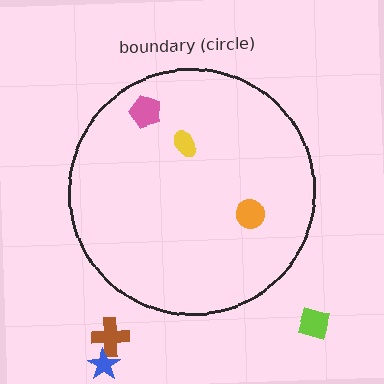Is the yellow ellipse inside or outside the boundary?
Inside.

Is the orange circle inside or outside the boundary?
Inside.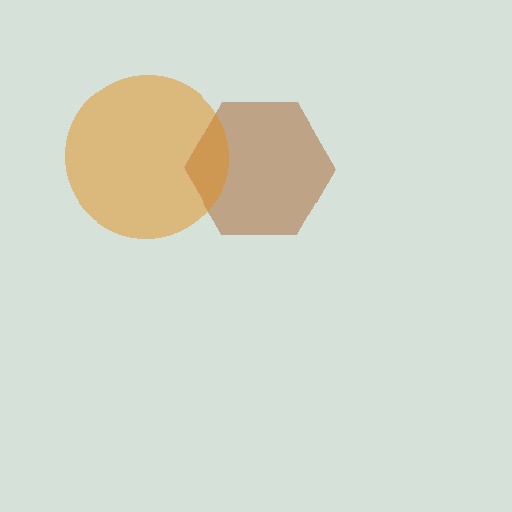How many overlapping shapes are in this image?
There are 2 overlapping shapes in the image.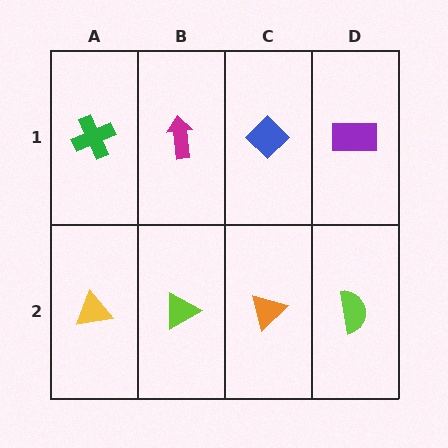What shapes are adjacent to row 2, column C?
A blue diamond (row 1, column C), a lime triangle (row 2, column B), a lime semicircle (row 2, column D).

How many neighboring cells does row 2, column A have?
2.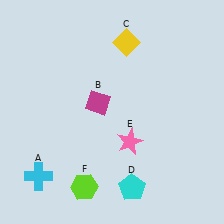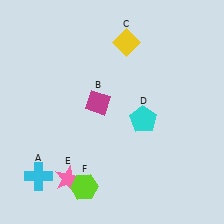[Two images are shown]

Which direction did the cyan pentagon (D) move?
The cyan pentagon (D) moved up.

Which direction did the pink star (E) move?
The pink star (E) moved left.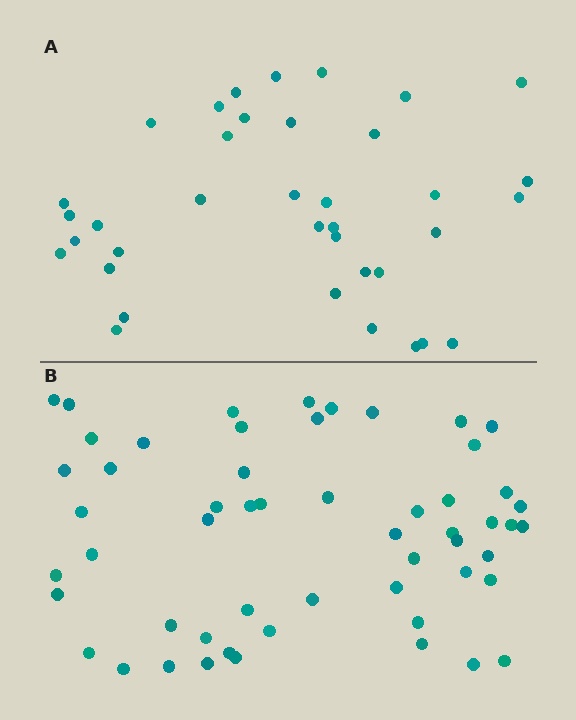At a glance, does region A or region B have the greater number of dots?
Region B (the bottom region) has more dots.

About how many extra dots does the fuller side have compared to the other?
Region B has approximately 20 more dots than region A.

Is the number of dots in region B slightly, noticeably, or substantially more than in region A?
Region B has substantially more. The ratio is roughly 1.5 to 1.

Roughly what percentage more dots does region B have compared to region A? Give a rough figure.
About 50% more.